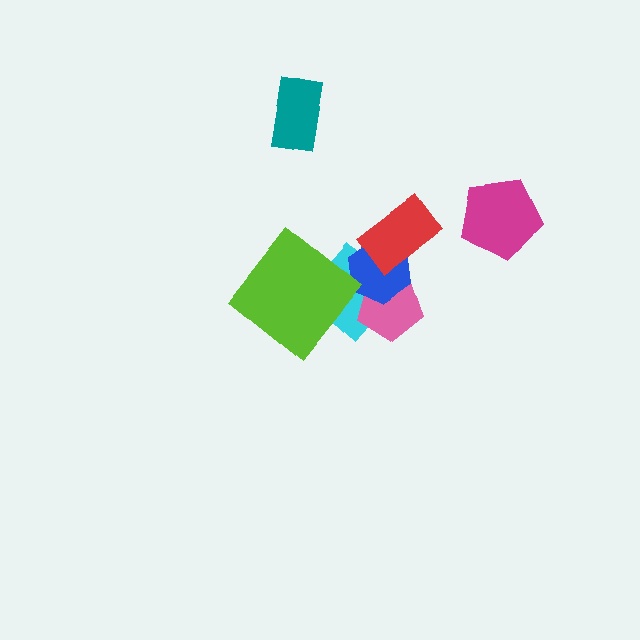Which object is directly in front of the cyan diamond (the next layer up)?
The pink pentagon is directly in front of the cyan diamond.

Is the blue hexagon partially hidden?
Yes, it is partially covered by another shape.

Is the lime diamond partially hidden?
No, no other shape covers it.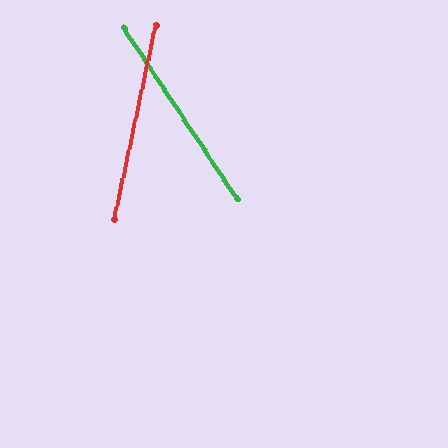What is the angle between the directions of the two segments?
Approximately 46 degrees.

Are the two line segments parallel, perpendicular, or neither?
Neither parallel nor perpendicular — they differ by about 46°.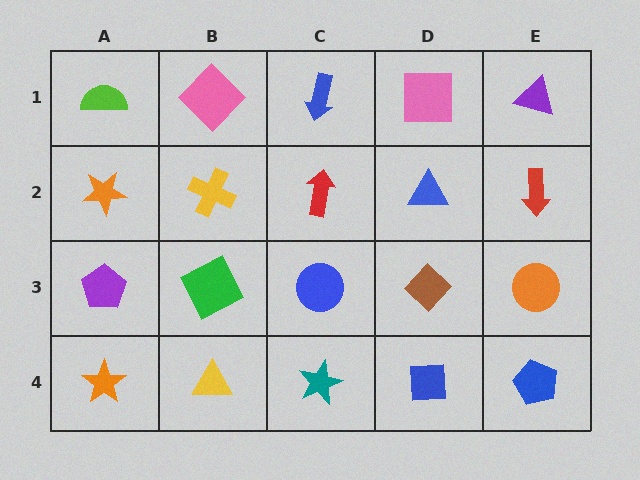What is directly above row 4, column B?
A green square.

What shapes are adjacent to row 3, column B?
A yellow cross (row 2, column B), a yellow triangle (row 4, column B), a purple pentagon (row 3, column A), a blue circle (row 3, column C).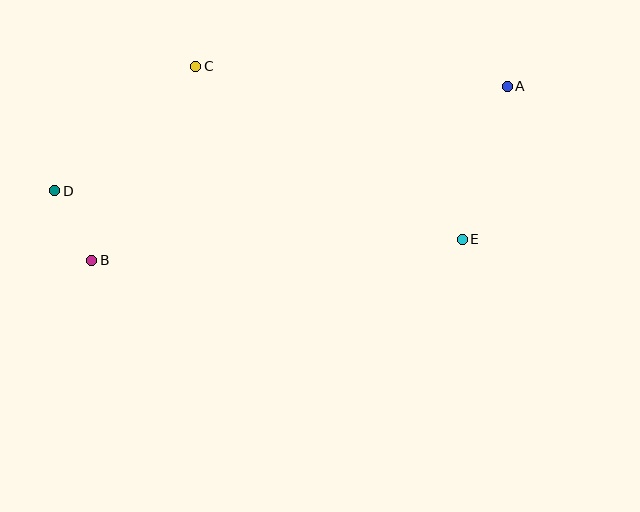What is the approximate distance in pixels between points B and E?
The distance between B and E is approximately 371 pixels.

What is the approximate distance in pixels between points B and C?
The distance between B and C is approximately 220 pixels.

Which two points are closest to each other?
Points B and D are closest to each other.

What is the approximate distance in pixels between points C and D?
The distance between C and D is approximately 188 pixels.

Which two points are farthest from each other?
Points A and D are farthest from each other.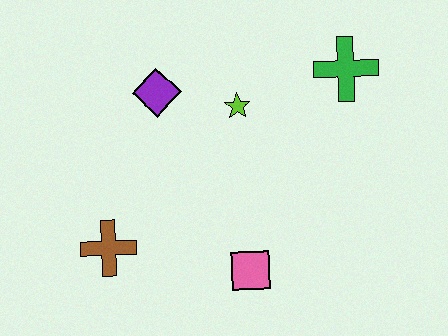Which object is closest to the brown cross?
The pink square is closest to the brown cross.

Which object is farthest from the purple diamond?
The pink square is farthest from the purple diamond.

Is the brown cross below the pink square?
No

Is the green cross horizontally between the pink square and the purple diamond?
No